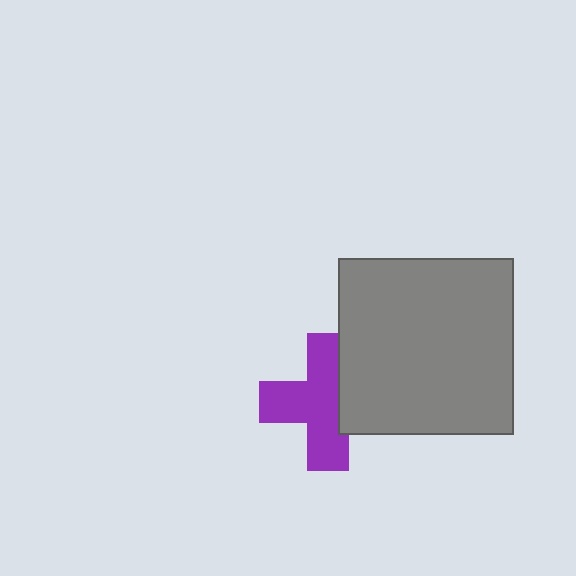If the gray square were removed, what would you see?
You would see the complete purple cross.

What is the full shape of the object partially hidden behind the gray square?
The partially hidden object is a purple cross.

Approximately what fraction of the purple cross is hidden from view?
Roughly 33% of the purple cross is hidden behind the gray square.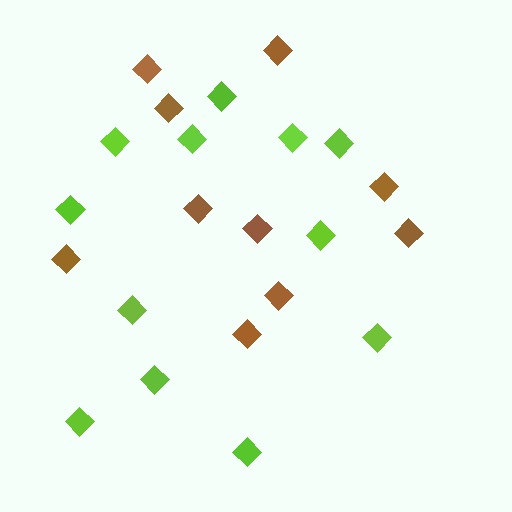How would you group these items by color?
There are 2 groups: one group of lime diamonds (12) and one group of brown diamonds (10).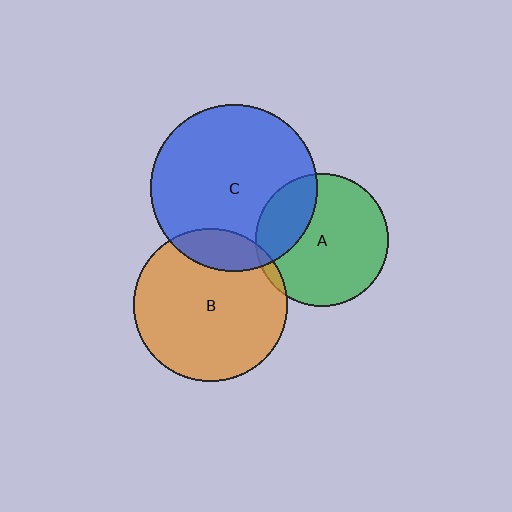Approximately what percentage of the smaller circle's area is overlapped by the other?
Approximately 15%.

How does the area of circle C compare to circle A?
Approximately 1.6 times.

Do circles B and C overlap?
Yes.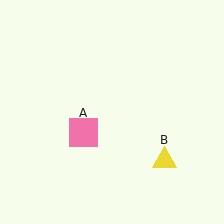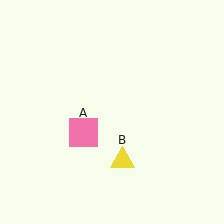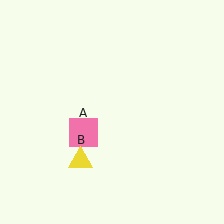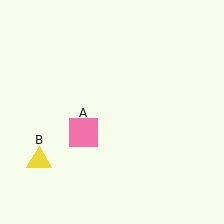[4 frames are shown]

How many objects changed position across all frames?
1 object changed position: yellow triangle (object B).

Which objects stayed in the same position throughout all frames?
Pink square (object A) remained stationary.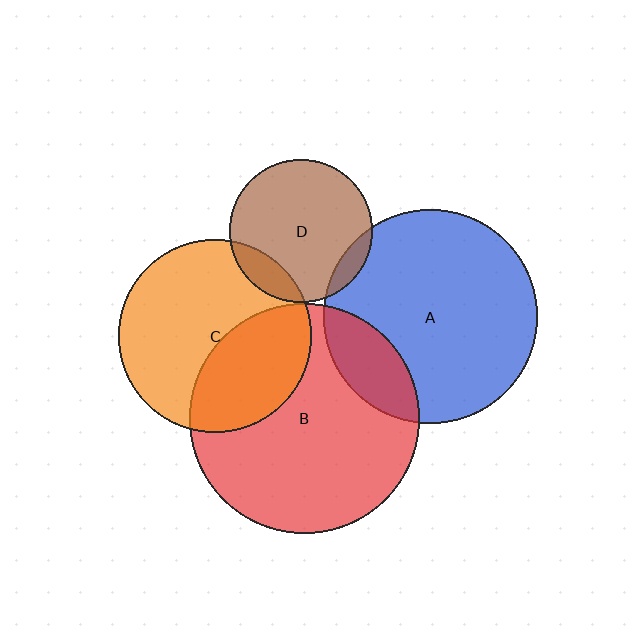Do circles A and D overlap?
Yes.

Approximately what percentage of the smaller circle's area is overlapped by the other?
Approximately 10%.